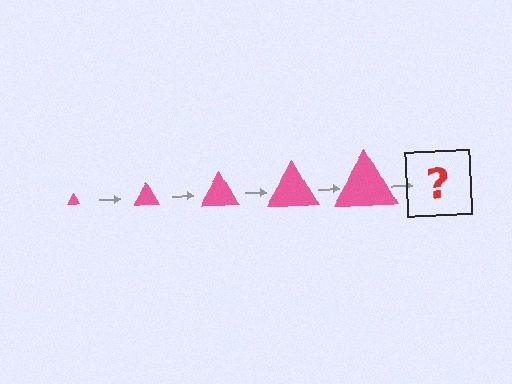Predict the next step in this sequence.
The next step is a pink triangle, larger than the previous one.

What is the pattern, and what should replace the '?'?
The pattern is that the triangle gets progressively larger each step. The '?' should be a pink triangle, larger than the previous one.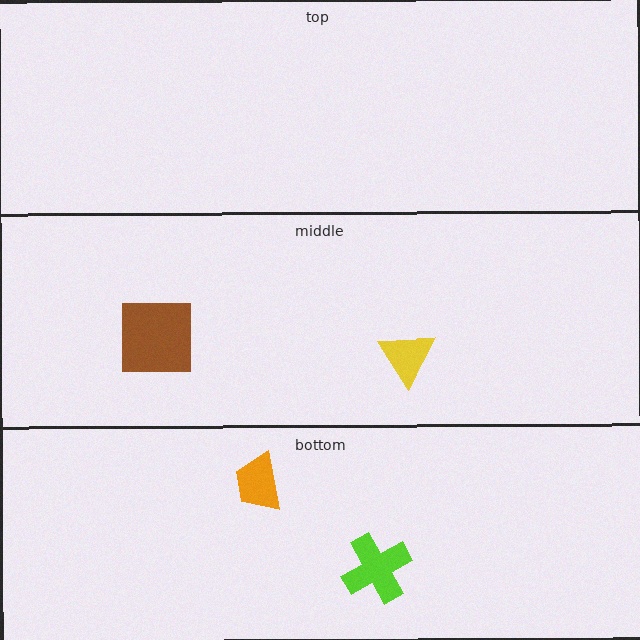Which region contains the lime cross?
The bottom region.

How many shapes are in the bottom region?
2.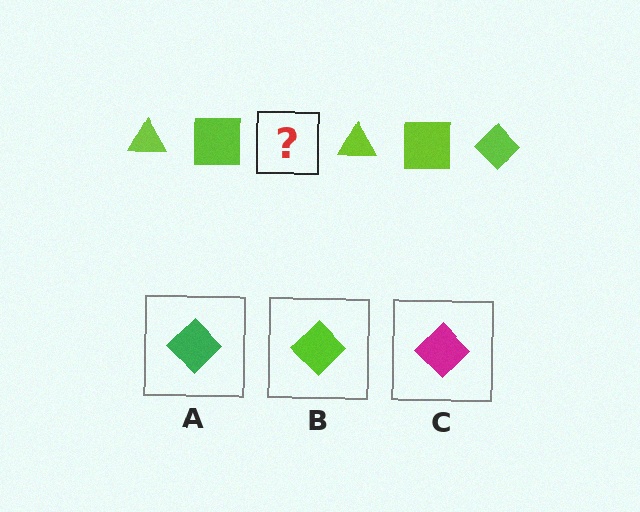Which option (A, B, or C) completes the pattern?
B.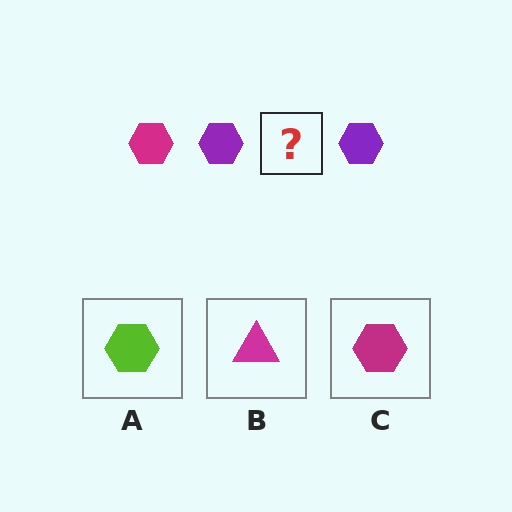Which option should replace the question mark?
Option C.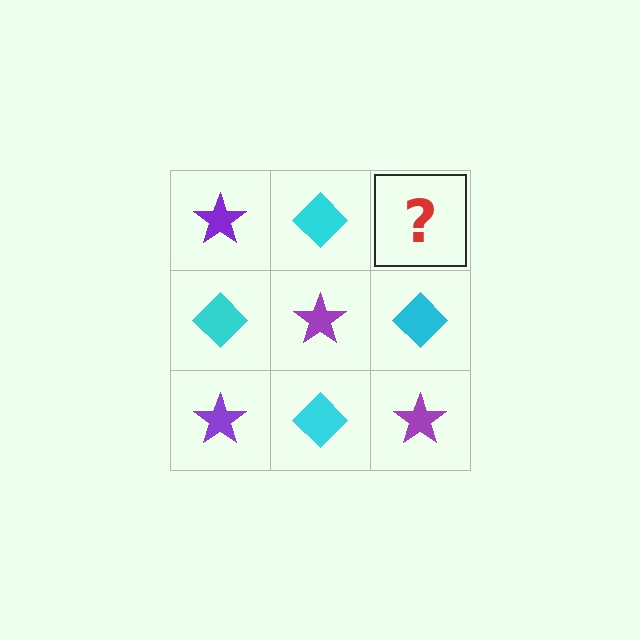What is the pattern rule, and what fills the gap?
The rule is that it alternates purple star and cyan diamond in a checkerboard pattern. The gap should be filled with a purple star.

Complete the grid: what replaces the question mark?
The question mark should be replaced with a purple star.